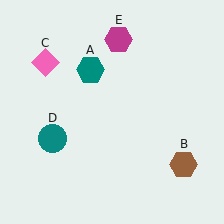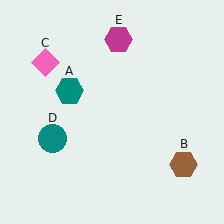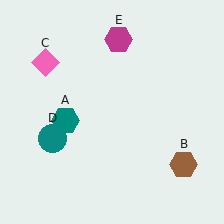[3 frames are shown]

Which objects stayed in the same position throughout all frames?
Brown hexagon (object B) and pink diamond (object C) and teal circle (object D) and magenta hexagon (object E) remained stationary.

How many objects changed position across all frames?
1 object changed position: teal hexagon (object A).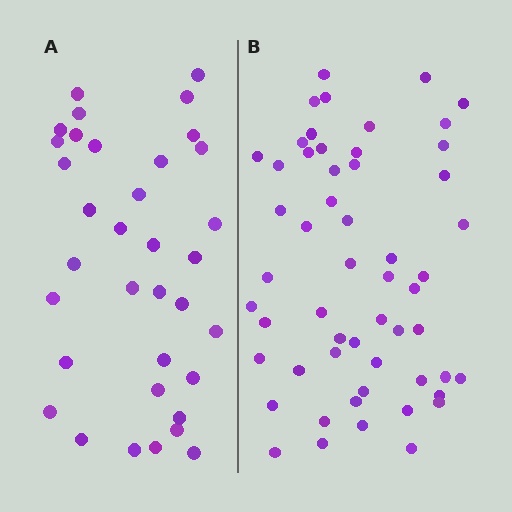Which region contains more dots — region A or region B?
Region B (the right region) has more dots.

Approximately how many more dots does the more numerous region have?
Region B has approximately 20 more dots than region A.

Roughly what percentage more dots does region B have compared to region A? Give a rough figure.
About 55% more.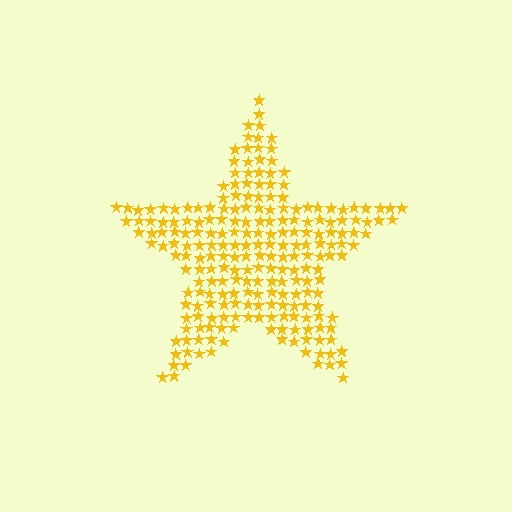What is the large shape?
The large shape is a star.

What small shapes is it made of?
It is made of small stars.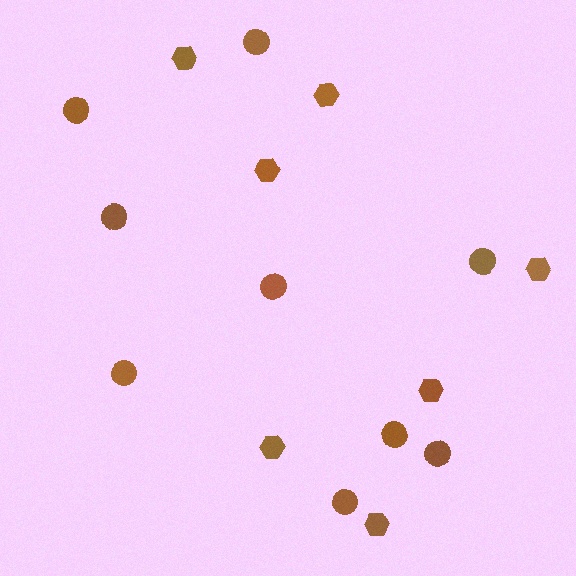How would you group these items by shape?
There are 2 groups: one group of circles (9) and one group of hexagons (7).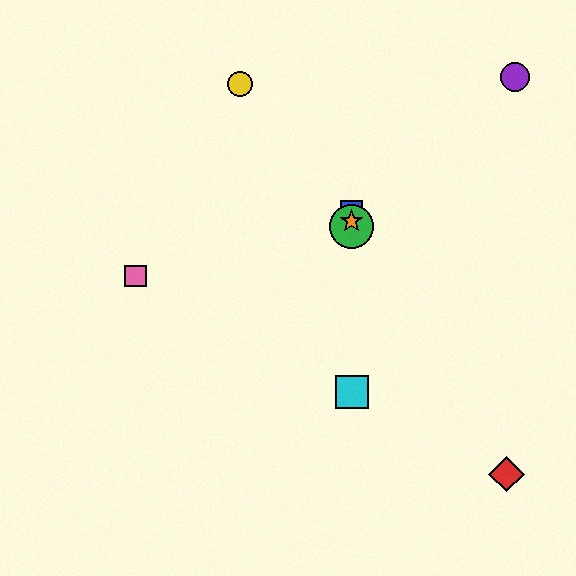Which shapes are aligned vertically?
The blue square, the green circle, the orange star, the cyan square are aligned vertically.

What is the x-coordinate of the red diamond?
The red diamond is at x≈506.